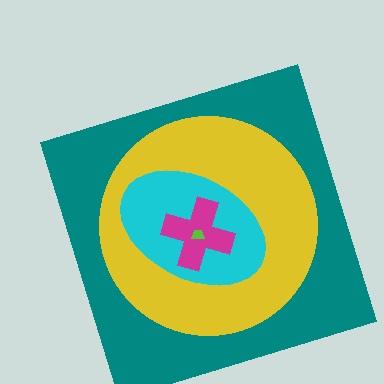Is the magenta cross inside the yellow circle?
Yes.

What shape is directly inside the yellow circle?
The cyan ellipse.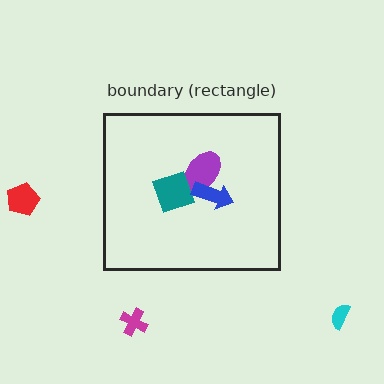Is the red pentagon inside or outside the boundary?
Outside.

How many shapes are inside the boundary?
3 inside, 3 outside.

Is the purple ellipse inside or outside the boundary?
Inside.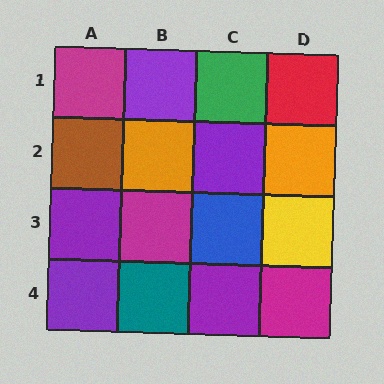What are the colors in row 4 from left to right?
Purple, teal, purple, magenta.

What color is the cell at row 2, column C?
Purple.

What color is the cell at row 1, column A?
Magenta.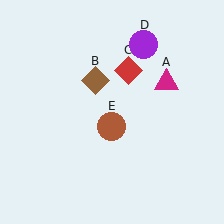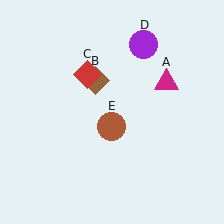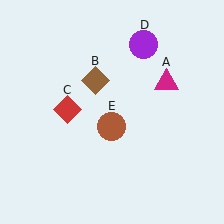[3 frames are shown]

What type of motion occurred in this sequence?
The red diamond (object C) rotated counterclockwise around the center of the scene.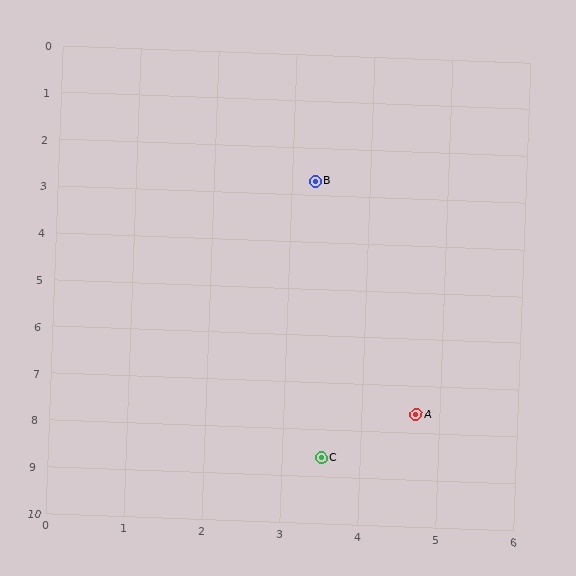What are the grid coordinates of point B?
Point B is at approximately (3.3, 2.7).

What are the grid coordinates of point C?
Point C is at approximately (3.5, 8.6).